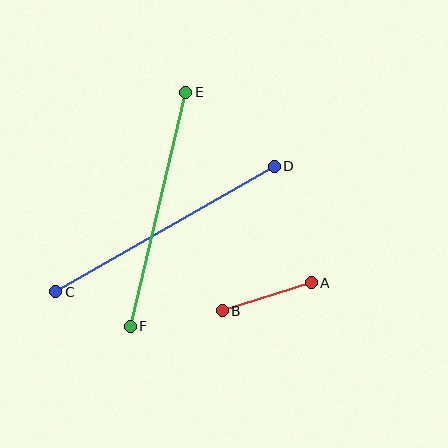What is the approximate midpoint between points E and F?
The midpoint is at approximately (158, 209) pixels.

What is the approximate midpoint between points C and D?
The midpoint is at approximately (165, 229) pixels.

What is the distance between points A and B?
The distance is approximately 93 pixels.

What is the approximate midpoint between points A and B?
The midpoint is at approximately (267, 297) pixels.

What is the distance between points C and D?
The distance is approximately 252 pixels.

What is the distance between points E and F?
The distance is approximately 240 pixels.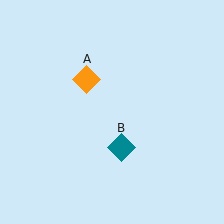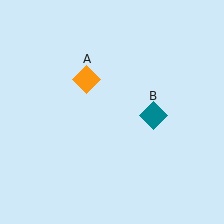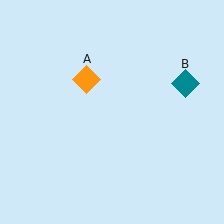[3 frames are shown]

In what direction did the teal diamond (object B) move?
The teal diamond (object B) moved up and to the right.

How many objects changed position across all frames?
1 object changed position: teal diamond (object B).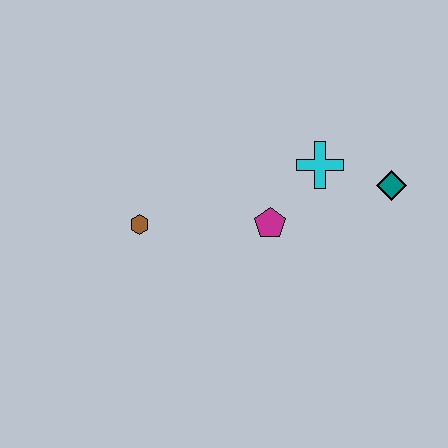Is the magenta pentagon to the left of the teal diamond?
Yes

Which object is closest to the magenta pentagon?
The cyan cross is closest to the magenta pentagon.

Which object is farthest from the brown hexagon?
The teal diamond is farthest from the brown hexagon.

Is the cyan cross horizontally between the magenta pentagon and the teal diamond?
Yes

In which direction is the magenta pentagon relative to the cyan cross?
The magenta pentagon is below the cyan cross.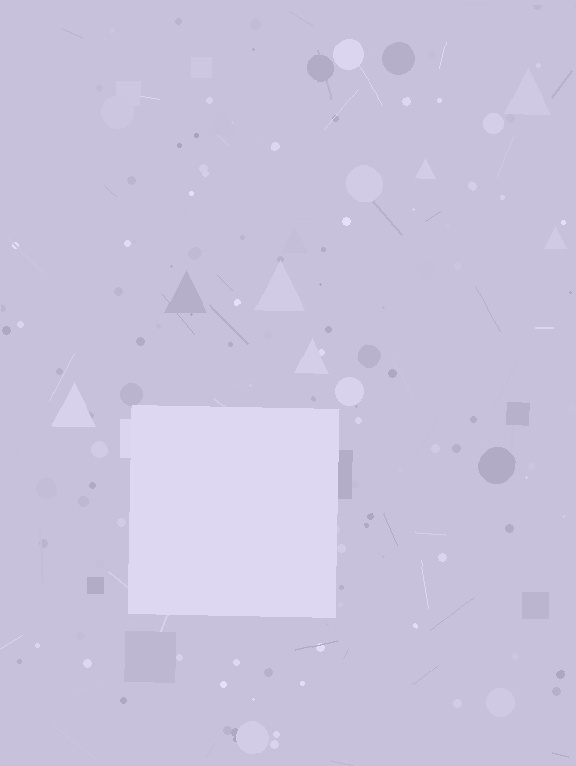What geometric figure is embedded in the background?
A square is embedded in the background.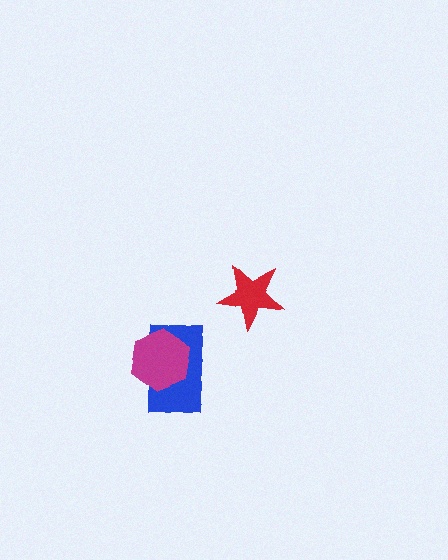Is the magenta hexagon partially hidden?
No, no other shape covers it.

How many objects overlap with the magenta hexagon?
1 object overlaps with the magenta hexagon.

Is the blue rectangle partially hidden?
Yes, it is partially covered by another shape.